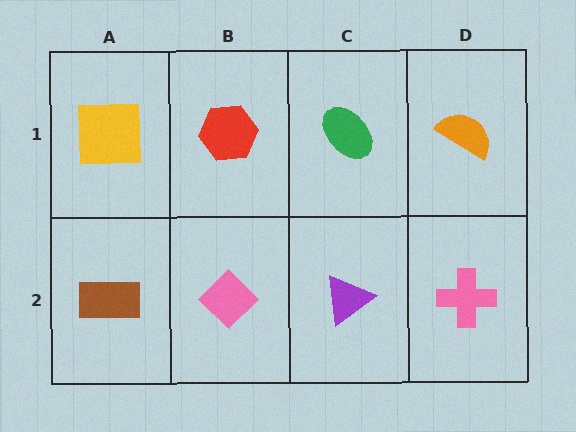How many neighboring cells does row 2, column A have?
2.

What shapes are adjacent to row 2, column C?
A green ellipse (row 1, column C), a pink diamond (row 2, column B), a pink cross (row 2, column D).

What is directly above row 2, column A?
A yellow square.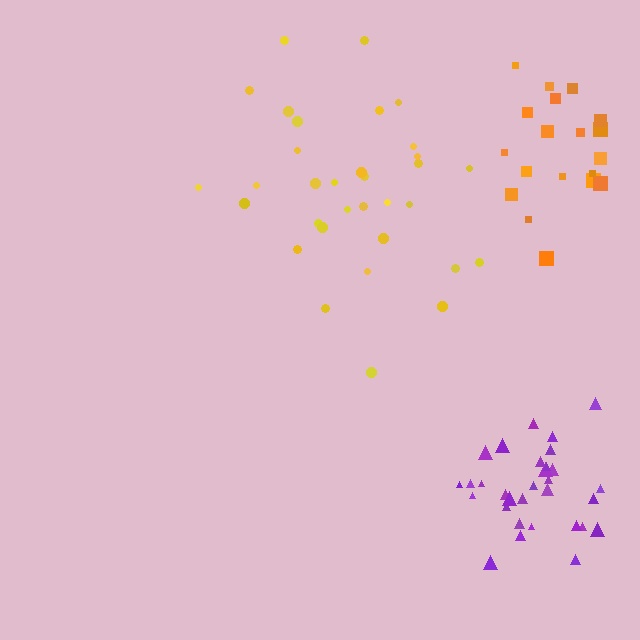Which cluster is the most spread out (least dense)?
Yellow.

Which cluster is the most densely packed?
Purple.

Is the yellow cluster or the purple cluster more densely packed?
Purple.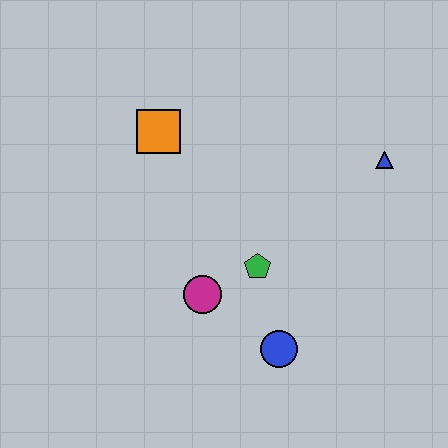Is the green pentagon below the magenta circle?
No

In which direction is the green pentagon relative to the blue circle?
The green pentagon is above the blue circle.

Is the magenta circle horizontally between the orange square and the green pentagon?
Yes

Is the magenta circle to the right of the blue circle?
No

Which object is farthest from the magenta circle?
The blue triangle is farthest from the magenta circle.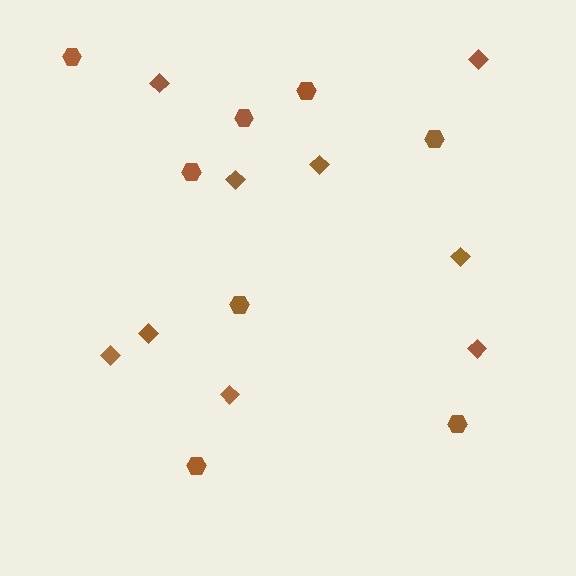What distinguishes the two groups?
There are 2 groups: one group of hexagons (8) and one group of diamonds (9).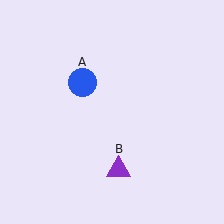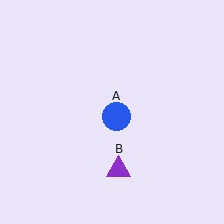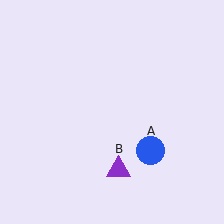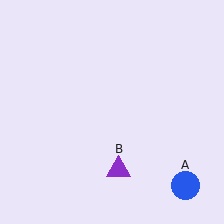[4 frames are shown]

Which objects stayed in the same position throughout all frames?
Purple triangle (object B) remained stationary.